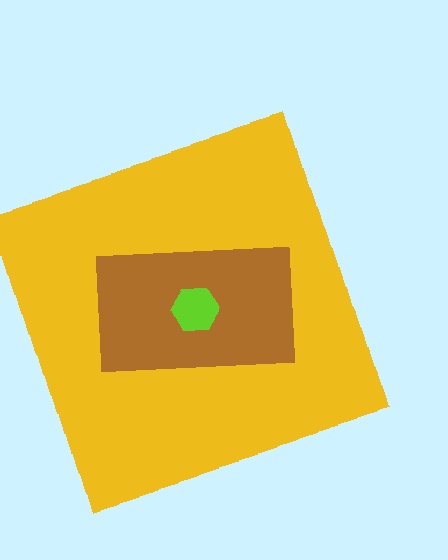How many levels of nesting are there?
3.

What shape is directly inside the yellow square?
The brown rectangle.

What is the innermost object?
The lime hexagon.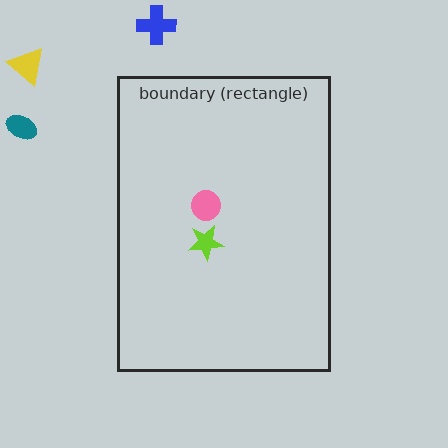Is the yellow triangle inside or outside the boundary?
Outside.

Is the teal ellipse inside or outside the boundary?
Outside.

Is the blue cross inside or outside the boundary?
Outside.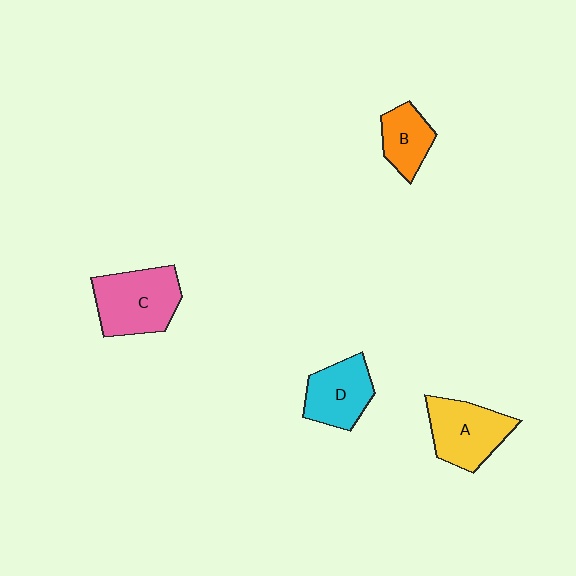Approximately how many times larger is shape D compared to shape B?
Approximately 1.3 times.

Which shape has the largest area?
Shape C (pink).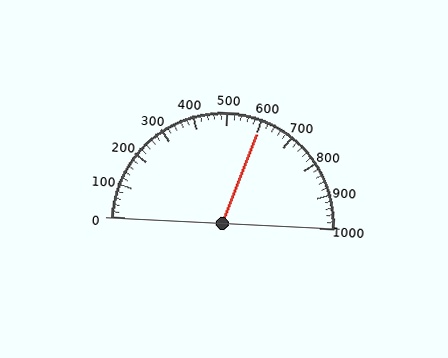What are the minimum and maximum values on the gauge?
The gauge ranges from 0 to 1000.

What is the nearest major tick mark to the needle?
The nearest major tick mark is 600.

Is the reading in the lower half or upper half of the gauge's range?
The reading is in the upper half of the range (0 to 1000).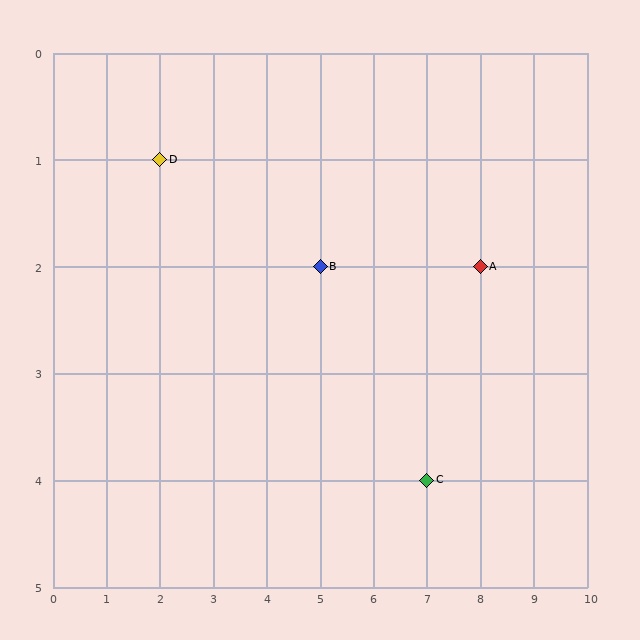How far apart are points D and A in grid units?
Points D and A are 6 columns and 1 row apart (about 6.1 grid units diagonally).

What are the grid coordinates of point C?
Point C is at grid coordinates (7, 4).